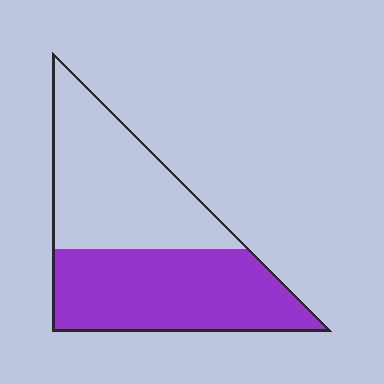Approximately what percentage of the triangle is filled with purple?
Approximately 50%.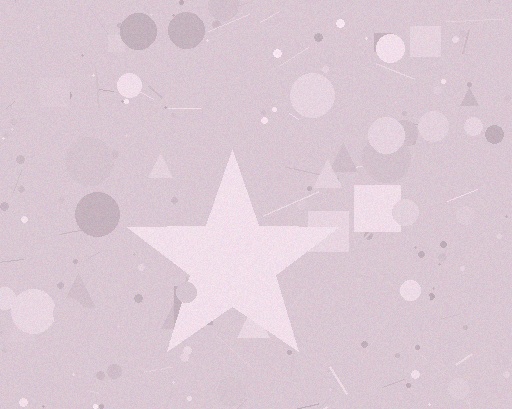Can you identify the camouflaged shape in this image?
The camouflaged shape is a star.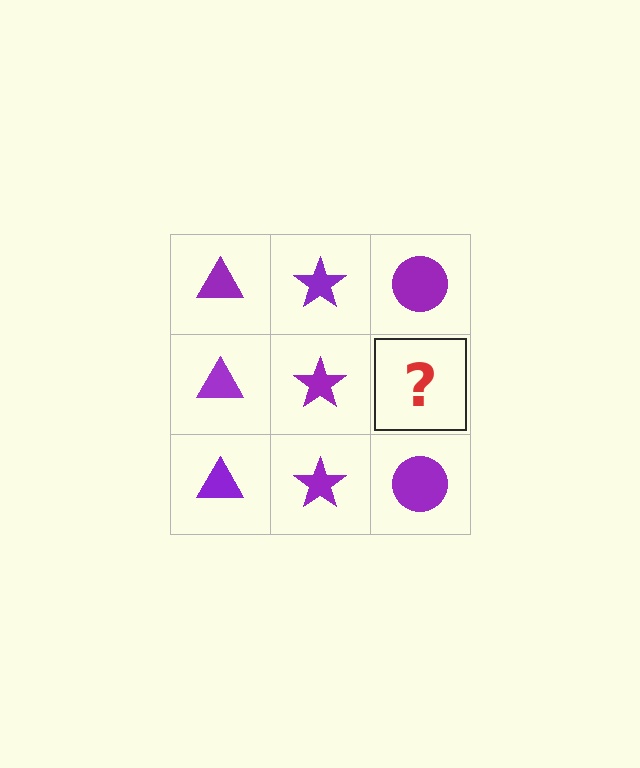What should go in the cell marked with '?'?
The missing cell should contain a purple circle.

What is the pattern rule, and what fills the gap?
The rule is that each column has a consistent shape. The gap should be filled with a purple circle.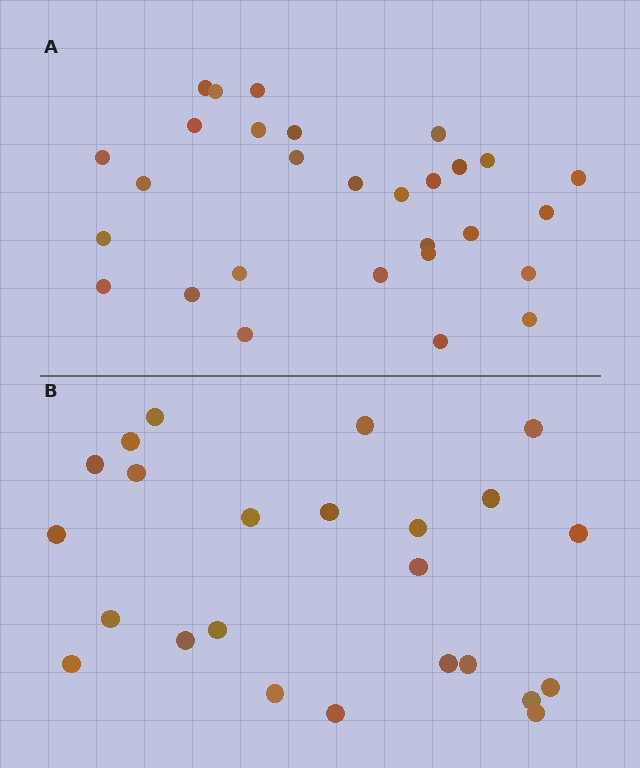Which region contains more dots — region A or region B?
Region A (the top region) has more dots.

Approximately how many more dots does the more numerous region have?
Region A has about 5 more dots than region B.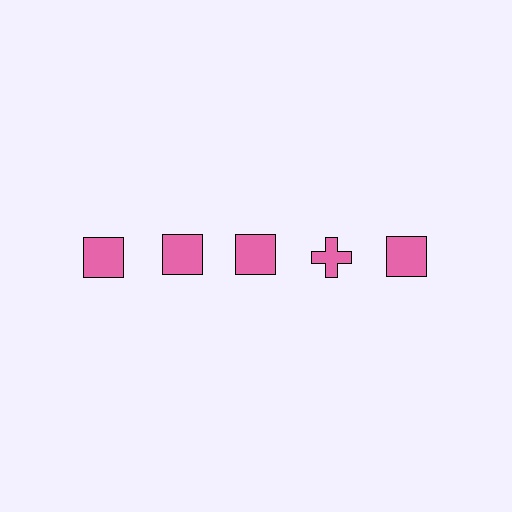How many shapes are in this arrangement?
There are 5 shapes arranged in a grid pattern.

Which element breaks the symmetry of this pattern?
The pink cross in the top row, second from right column breaks the symmetry. All other shapes are pink squares.